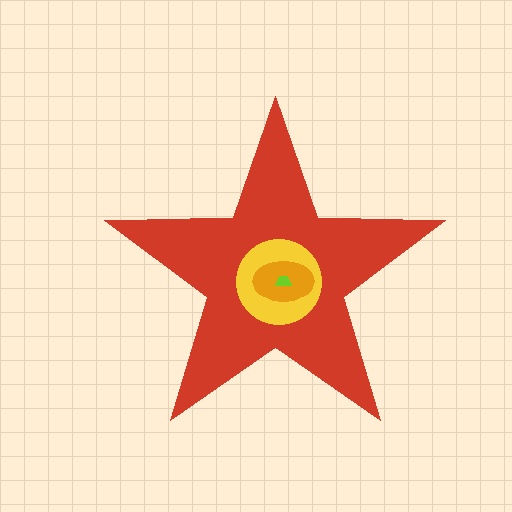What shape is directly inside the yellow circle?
The orange ellipse.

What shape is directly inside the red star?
The yellow circle.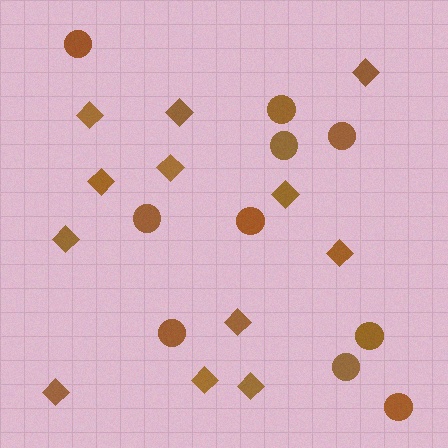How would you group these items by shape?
There are 2 groups: one group of diamonds (12) and one group of circles (10).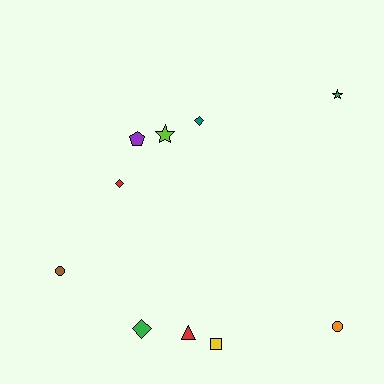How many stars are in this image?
There are 2 stars.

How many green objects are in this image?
There are 2 green objects.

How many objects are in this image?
There are 10 objects.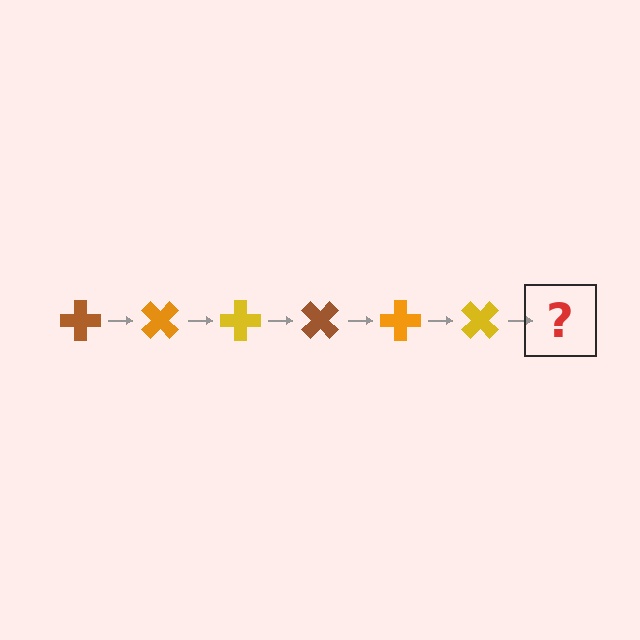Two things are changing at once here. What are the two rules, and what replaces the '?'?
The two rules are that it rotates 45 degrees each step and the color cycles through brown, orange, and yellow. The '?' should be a brown cross, rotated 270 degrees from the start.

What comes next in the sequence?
The next element should be a brown cross, rotated 270 degrees from the start.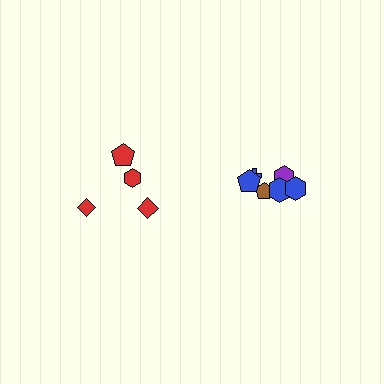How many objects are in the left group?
There are 4 objects.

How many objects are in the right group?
There are 6 objects.